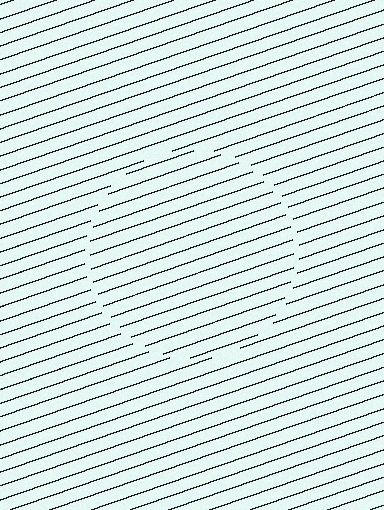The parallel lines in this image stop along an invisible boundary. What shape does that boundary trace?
An illusory circle. The interior of the shape contains the same grating, shifted by half a period — the contour is defined by the phase discontinuity where line-ends from the inner and outer gratings abut.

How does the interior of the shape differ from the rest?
The interior of the shape contains the same grating, shifted by half a period — the contour is defined by the phase discontinuity where line-ends from the inner and outer gratings abut.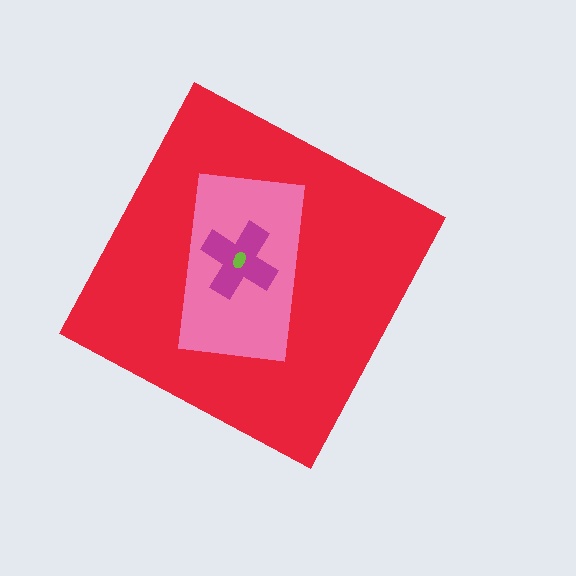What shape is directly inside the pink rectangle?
The magenta cross.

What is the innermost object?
The lime ellipse.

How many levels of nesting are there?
4.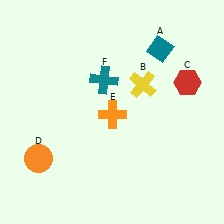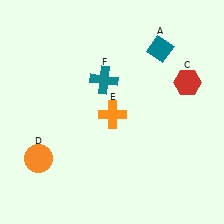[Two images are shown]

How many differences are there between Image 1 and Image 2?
There is 1 difference between the two images.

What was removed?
The yellow cross (B) was removed in Image 2.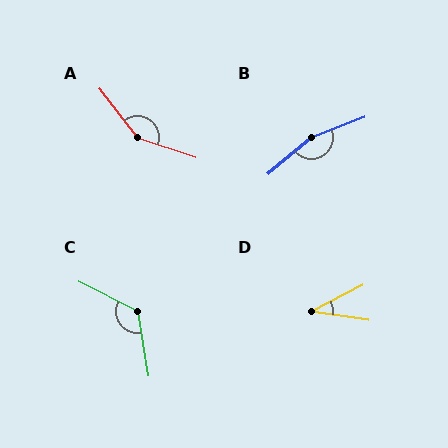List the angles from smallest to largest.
D (35°), C (127°), A (146°), B (160°).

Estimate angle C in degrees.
Approximately 127 degrees.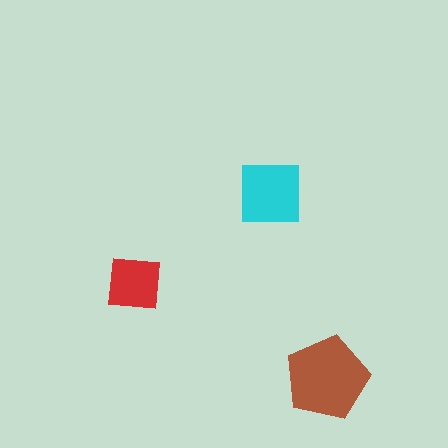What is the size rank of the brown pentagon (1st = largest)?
1st.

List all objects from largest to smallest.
The brown pentagon, the cyan square, the red square.